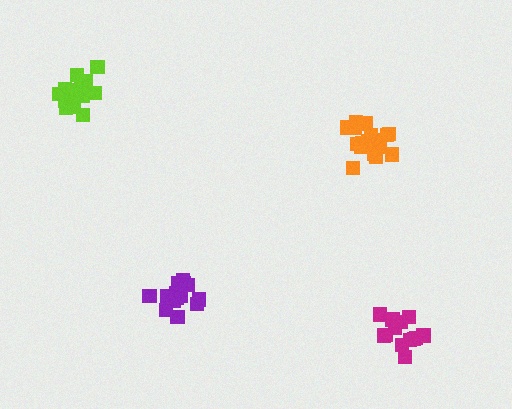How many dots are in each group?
Group 1: 19 dots, Group 2: 14 dots, Group 3: 13 dots, Group 4: 18 dots (64 total).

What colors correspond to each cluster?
The clusters are colored: orange, purple, magenta, lime.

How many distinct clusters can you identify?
There are 4 distinct clusters.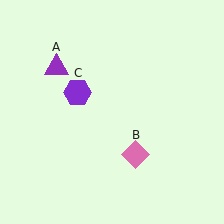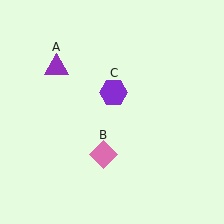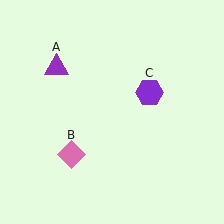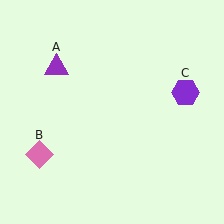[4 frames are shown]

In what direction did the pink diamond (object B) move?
The pink diamond (object B) moved left.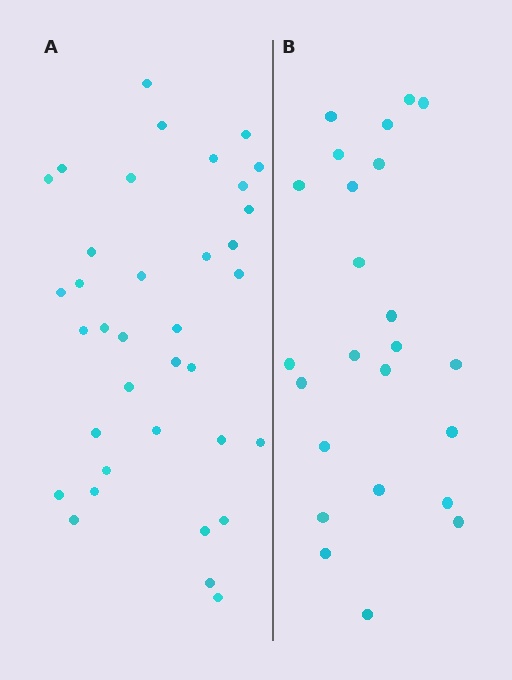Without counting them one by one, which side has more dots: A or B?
Region A (the left region) has more dots.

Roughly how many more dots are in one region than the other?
Region A has roughly 12 or so more dots than region B.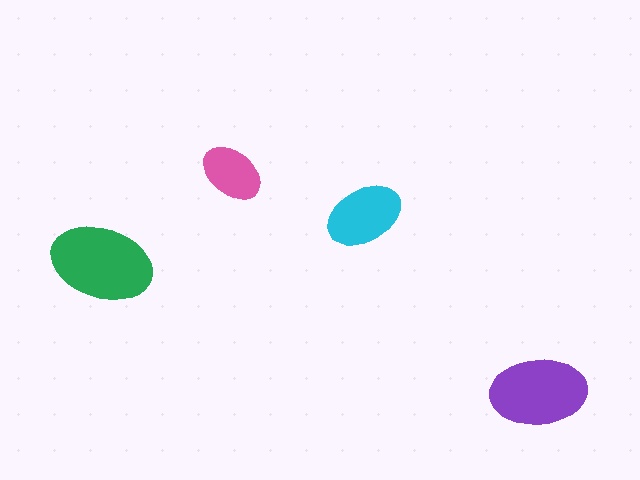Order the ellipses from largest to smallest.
the green one, the purple one, the cyan one, the pink one.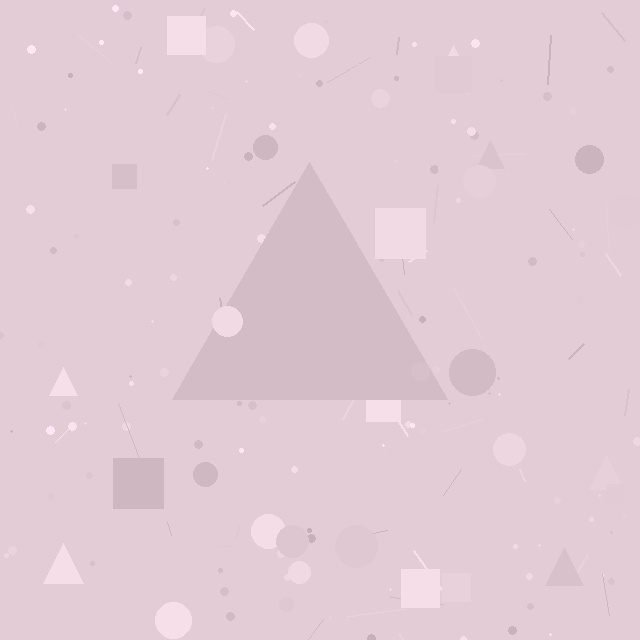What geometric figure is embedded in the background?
A triangle is embedded in the background.